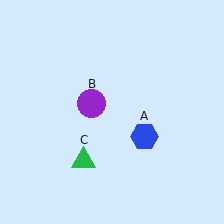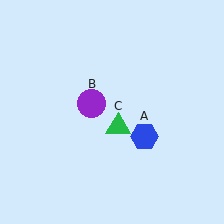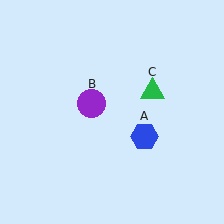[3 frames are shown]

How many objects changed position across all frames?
1 object changed position: green triangle (object C).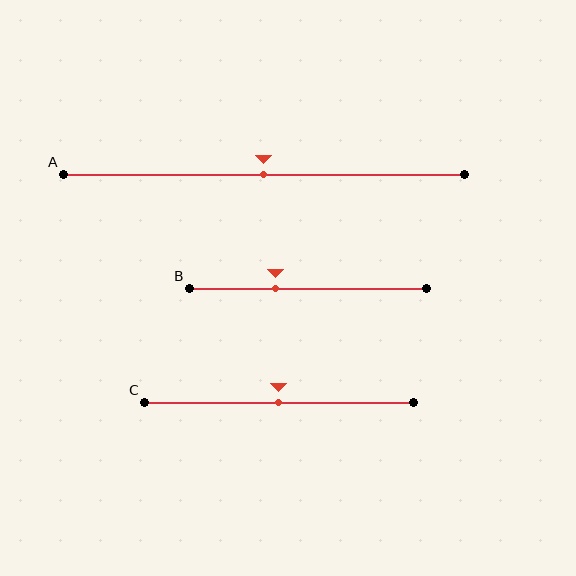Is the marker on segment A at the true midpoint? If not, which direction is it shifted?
Yes, the marker on segment A is at the true midpoint.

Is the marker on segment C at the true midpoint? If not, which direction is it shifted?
Yes, the marker on segment C is at the true midpoint.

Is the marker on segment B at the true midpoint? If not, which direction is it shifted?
No, the marker on segment B is shifted to the left by about 14% of the segment length.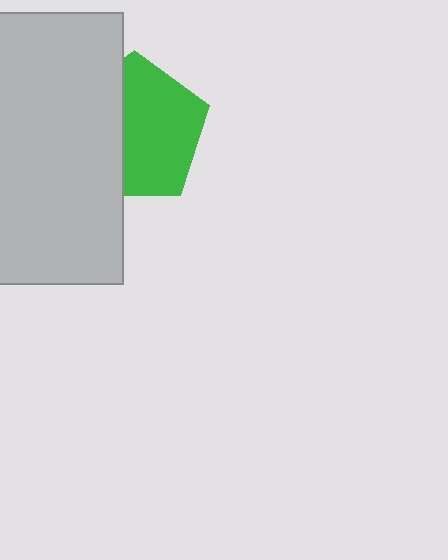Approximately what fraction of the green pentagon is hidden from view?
Roughly 40% of the green pentagon is hidden behind the light gray rectangle.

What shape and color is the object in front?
The object in front is a light gray rectangle.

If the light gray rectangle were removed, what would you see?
You would see the complete green pentagon.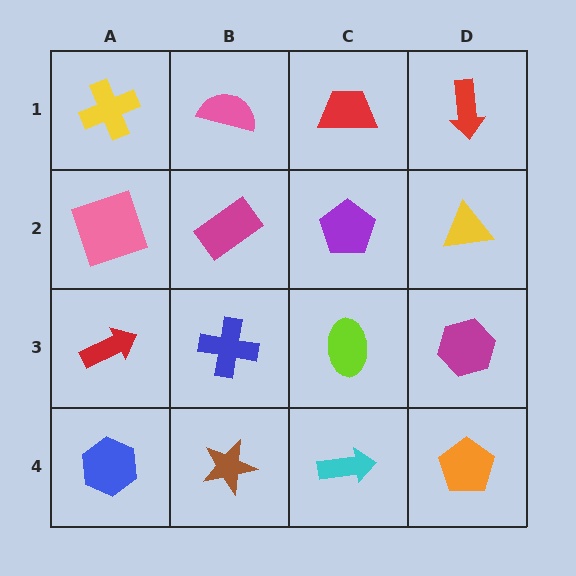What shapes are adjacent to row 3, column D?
A yellow triangle (row 2, column D), an orange pentagon (row 4, column D), a lime ellipse (row 3, column C).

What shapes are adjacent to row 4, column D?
A magenta hexagon (row 3, column D), a cyan arrow (row 4, column C).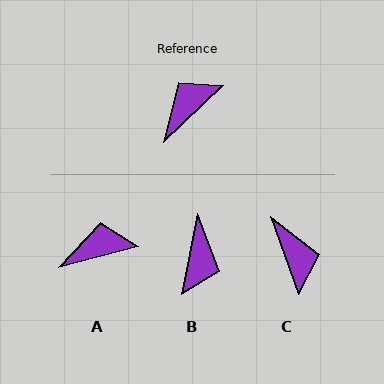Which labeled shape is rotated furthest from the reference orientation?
B, about 145 degrees away.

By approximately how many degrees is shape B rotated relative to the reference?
Approximately 145 degrees clockwise.